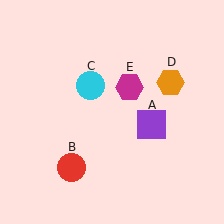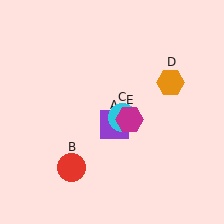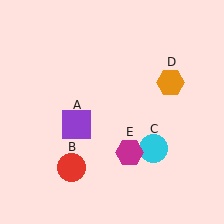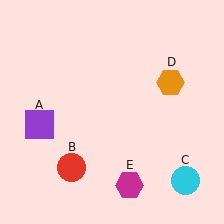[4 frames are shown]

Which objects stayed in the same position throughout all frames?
Red circle (object B) and orange hexagon (object D) remained stationary.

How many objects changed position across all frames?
3 objects changed position: purple square (object A), cyan circle (object C), magenta hexagon (object E).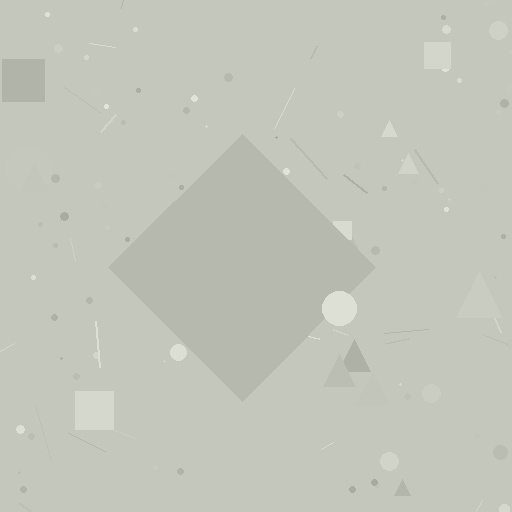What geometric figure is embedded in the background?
A diamond is embedded in the background.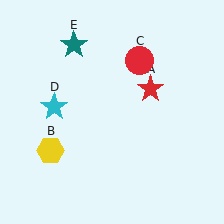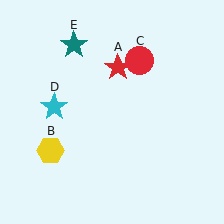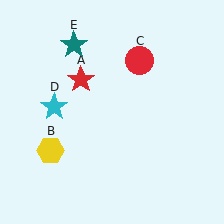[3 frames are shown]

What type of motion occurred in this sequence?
The red star (object A) rotated counterclockwise around the center of the scene.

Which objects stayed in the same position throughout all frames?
Yellow hexagon (object B) and red circle (object C) and cyan star (object D) and teal star (object E) remained stationary.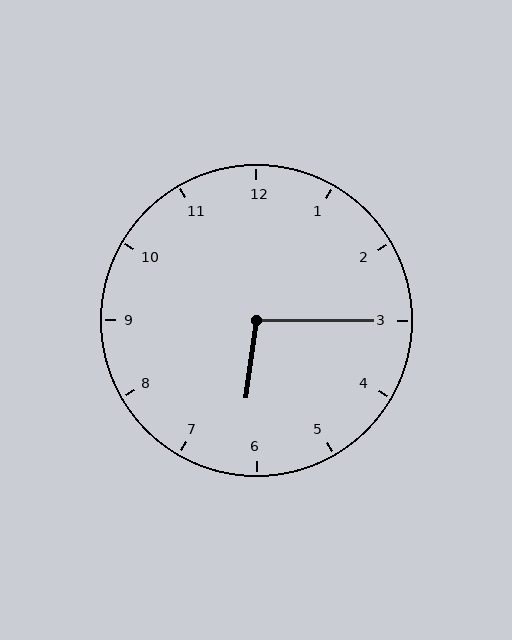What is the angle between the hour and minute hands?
Approximately 98 degrees.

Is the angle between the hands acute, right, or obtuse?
It is obtuse.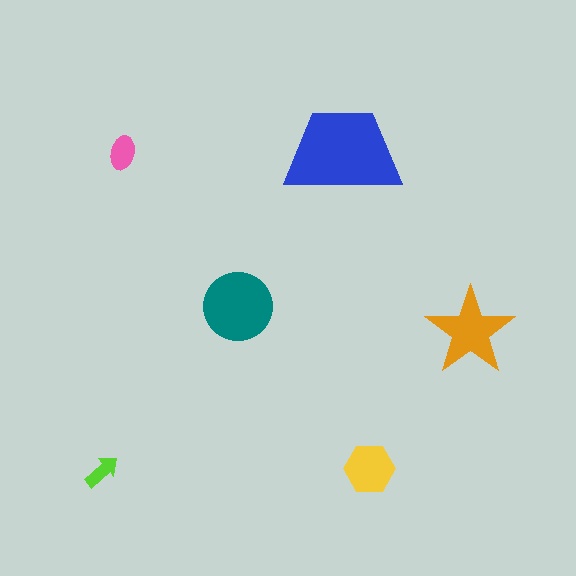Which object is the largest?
The blue trapezoid.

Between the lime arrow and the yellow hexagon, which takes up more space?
The yellow hexagon.